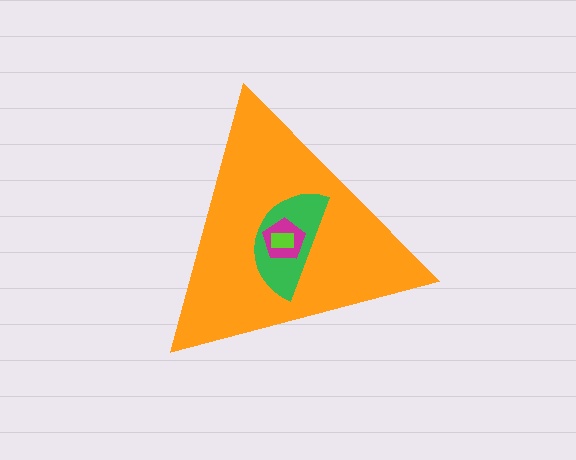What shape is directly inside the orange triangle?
The green semicircle.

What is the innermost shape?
The lime rectangle.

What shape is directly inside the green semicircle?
The magenta pentagon.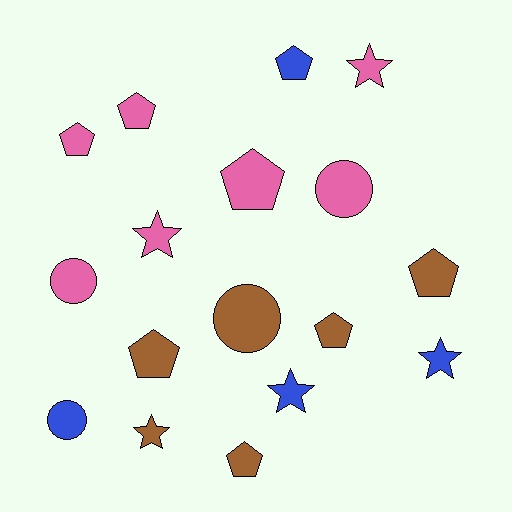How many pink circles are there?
There are 2 pink circles.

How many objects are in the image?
There are 17 objects.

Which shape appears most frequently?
Pentagon, with 8 objects.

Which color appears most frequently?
Pink, with 7 objects.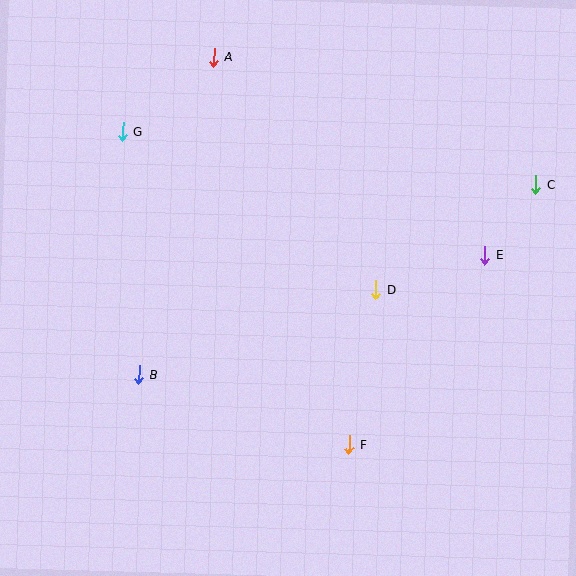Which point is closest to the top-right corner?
Point C is closest to the top-right corner.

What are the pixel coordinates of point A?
Point A is at (214, 57).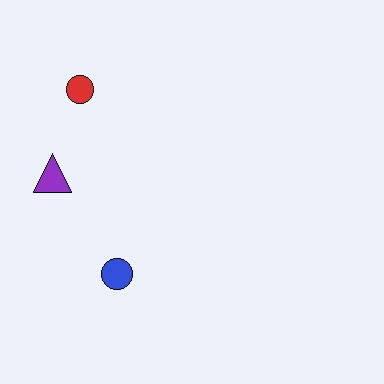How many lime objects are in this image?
There are no lime objects.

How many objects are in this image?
There are 3 objects.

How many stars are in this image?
There are no stars.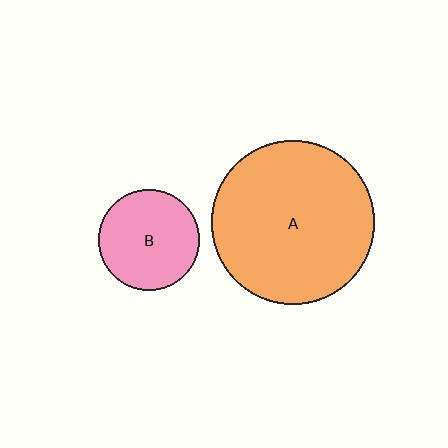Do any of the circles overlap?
No, none of the circles overlap.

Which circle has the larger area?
Circle A (orange).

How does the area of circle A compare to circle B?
Approximately 2.6 times.